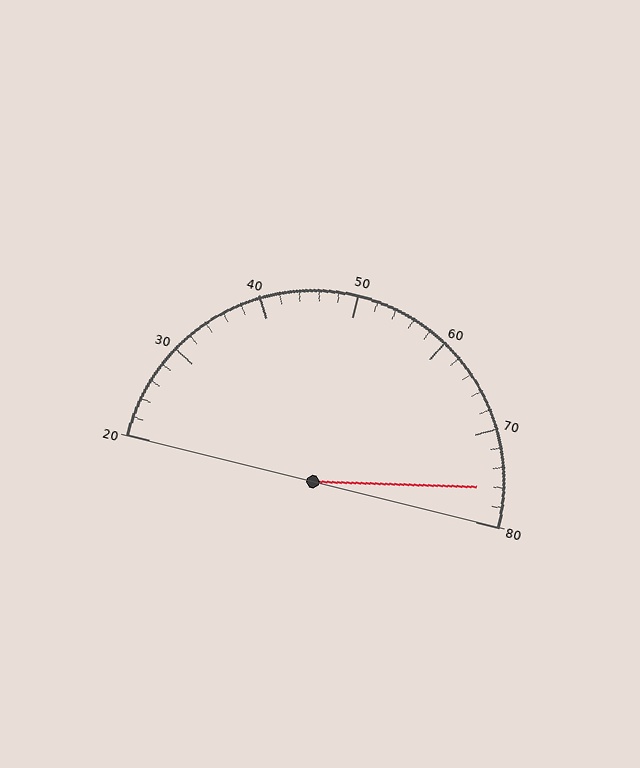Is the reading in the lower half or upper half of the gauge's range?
The reading is in the upper half of the range (20 to 80).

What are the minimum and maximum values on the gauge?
The gauge ranges from 20 to 80.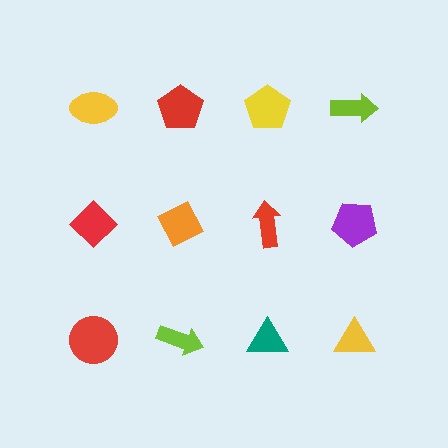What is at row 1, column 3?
A yellow pentagon.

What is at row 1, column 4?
A lime arrow.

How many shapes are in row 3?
4 shapes.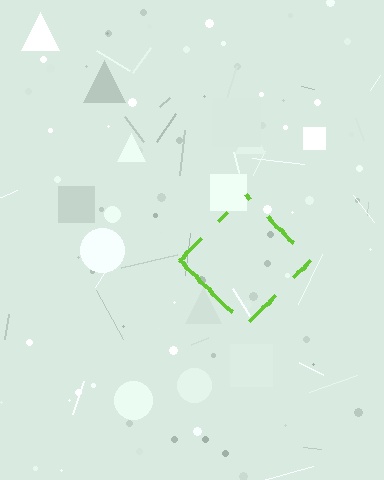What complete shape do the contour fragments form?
The contour fragments form a diamond.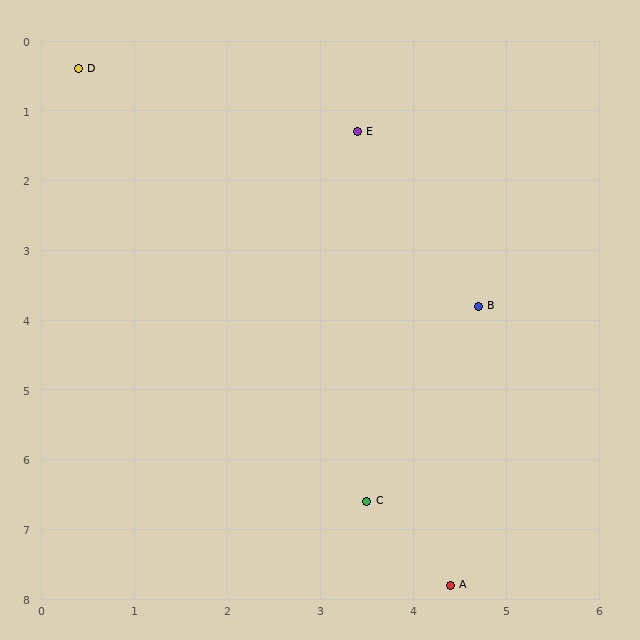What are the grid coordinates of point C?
Point C is at approximately (3.5, 6.6).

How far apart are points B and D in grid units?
Points B and D are about 5.5 grid units apart.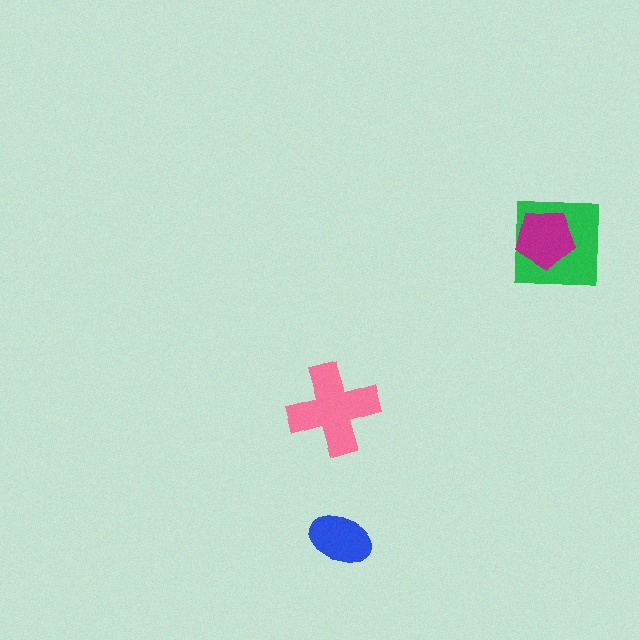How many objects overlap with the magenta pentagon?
1 object overlaps with the magenta pentagon.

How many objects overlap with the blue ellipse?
0 objects overlap with the blue ellipse.